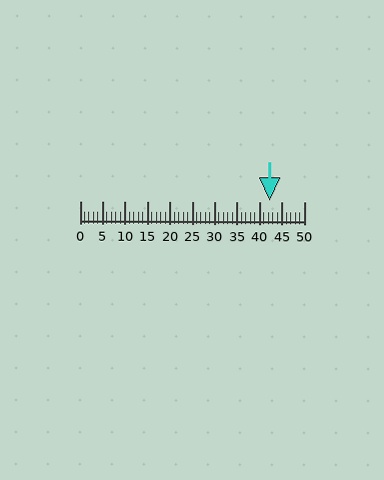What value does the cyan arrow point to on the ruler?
The cyan arrow points to approximately 42.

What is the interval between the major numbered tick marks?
The major tick marks are spaced 5 units apart.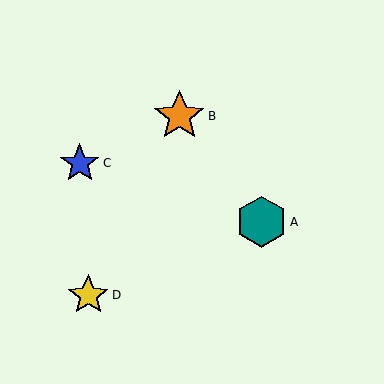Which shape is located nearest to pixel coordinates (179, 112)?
The orange star (labeled B) at (179, 116) is nearest to that location.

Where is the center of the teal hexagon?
The center of the teal hexagon is at (261, 222).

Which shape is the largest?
The orange star (labeled B) is the largest.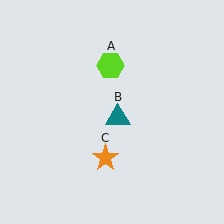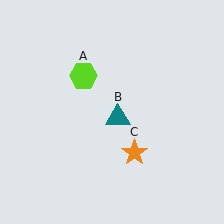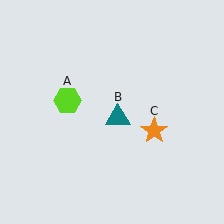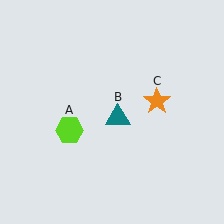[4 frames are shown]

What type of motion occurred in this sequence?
The lime hexagon (object A), orange star (object C) rotated counterclockwise around the center of the scene.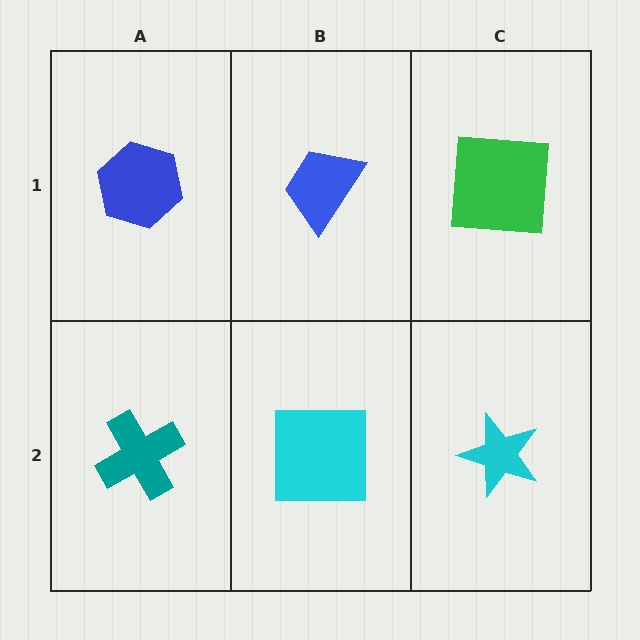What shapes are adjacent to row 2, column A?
A blue hexagon (row 1, column A), a cyan square (row 2, column B).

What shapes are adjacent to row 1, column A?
A teal cross (row 2, column A), a blue trapezoid (row 1, column B).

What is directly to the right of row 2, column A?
A cyan square.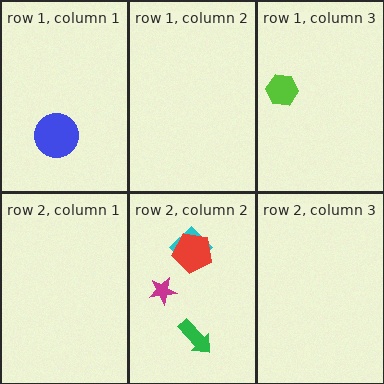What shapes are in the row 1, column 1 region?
The blue circle.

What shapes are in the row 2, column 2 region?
The cyan diamond, the red pentagon, the green arrow, the magenta star.